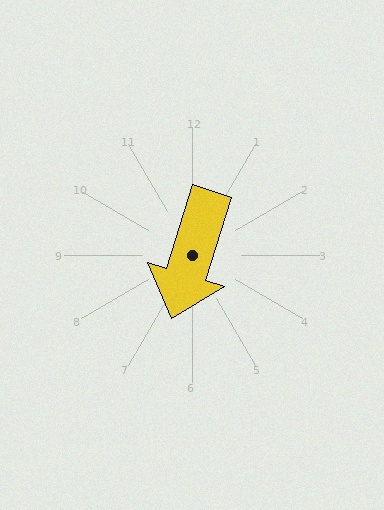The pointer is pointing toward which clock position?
Roughly 7 o'clock.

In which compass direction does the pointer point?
South.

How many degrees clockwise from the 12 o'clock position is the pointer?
Approximately 197 degrees.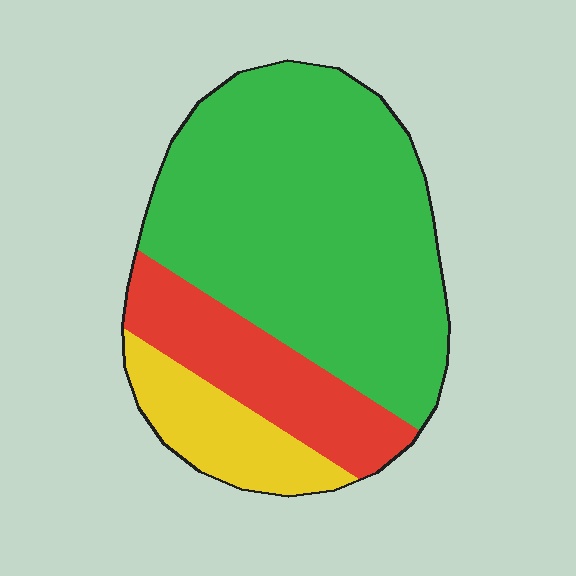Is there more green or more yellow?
Green.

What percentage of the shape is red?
Red covers around 20% of the shape.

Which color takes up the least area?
Yellow, at roughly 15%.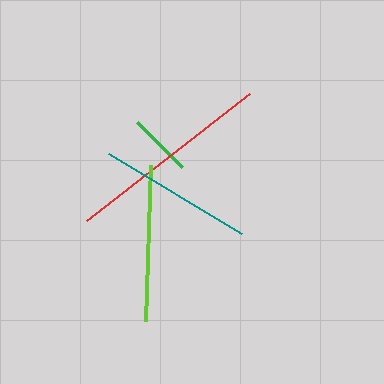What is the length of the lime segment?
The lime segment is approximately 157 pixels long.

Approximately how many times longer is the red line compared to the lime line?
The red line is approximately 1.3 times the length of the lime line.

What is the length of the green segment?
The green segment is approximately 64 pixels long.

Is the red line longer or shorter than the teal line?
The red line is longer than the teal line.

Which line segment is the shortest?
The green line is the shortest at approximately 64 pixels.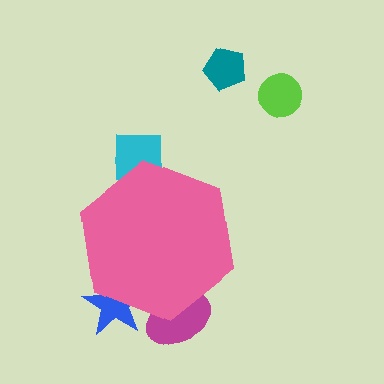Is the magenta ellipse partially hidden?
Yes, the magenta ellipse is partially hidden behind the pink hexagon.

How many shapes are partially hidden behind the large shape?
3 shapes are partially hidden.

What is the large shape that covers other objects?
A pink hexagon.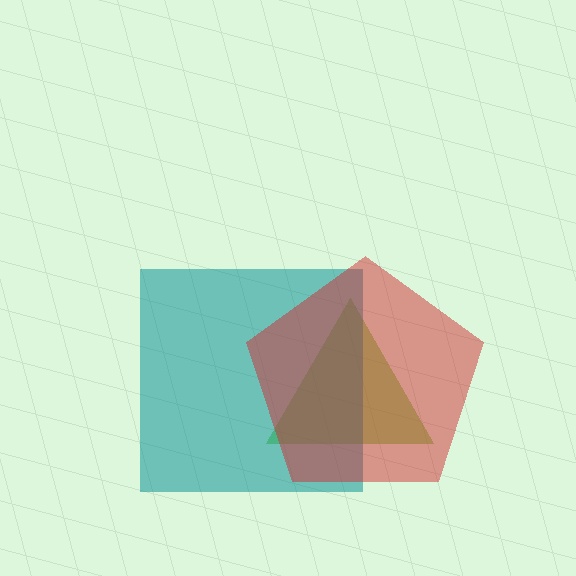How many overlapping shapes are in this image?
There are 3 overlapping shapes in the image.